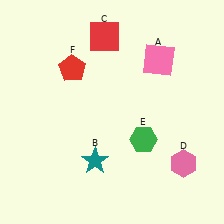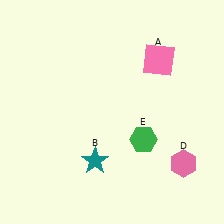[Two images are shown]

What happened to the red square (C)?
The red square (C) was removed in Image 2. It was in the top-left area of Image 1.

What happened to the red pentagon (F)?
The red pentagon (F) was removed in Image 2. It was in the top-left area of Image 1.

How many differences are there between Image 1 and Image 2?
There are 2 differences between the two images.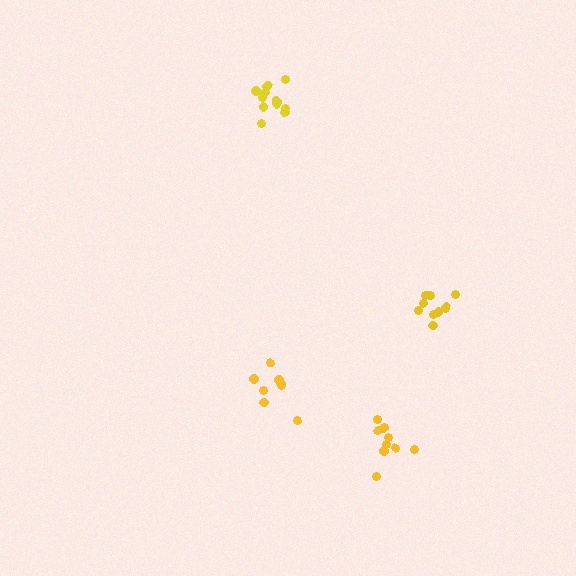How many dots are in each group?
Group 1: 8 dots, Group 2: 12 dots, Group 3: 10 dots, Group 4: 10 dots (40 total).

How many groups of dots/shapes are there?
There are 4 groups.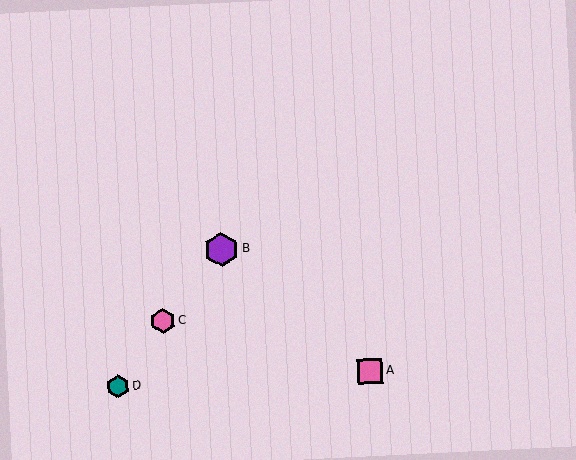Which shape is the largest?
The purple hexagon (labeled B) is the largest.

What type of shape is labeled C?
Shape C is a pink hexagon.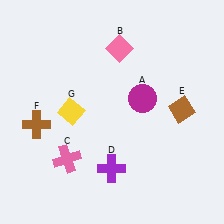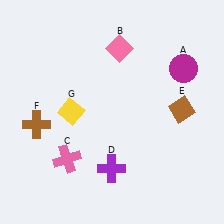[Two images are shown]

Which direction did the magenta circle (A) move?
The magenta circle (A) moved right.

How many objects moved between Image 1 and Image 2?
1 object moved between the two images.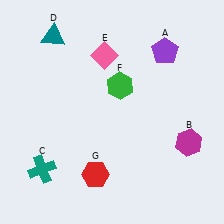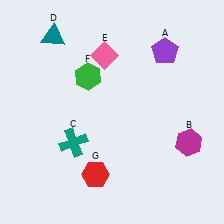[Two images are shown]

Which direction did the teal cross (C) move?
The teal cross (C) moved right.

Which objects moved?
The objects that moved are: the teal cross (C), the green hexagon (F).